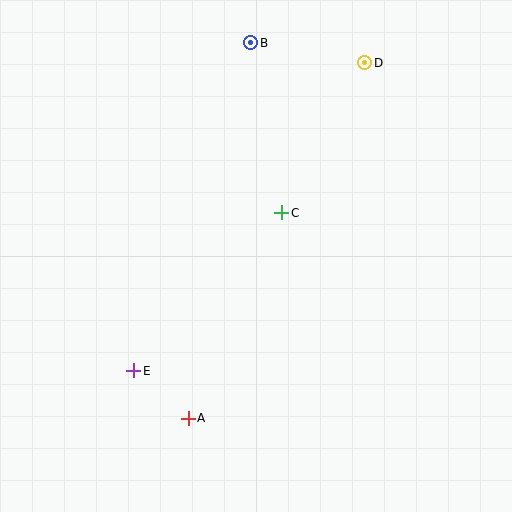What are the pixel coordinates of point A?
Point A is at (188, 418).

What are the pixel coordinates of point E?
Point E is at (134, 371).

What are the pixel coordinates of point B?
Point B is at (251, 43).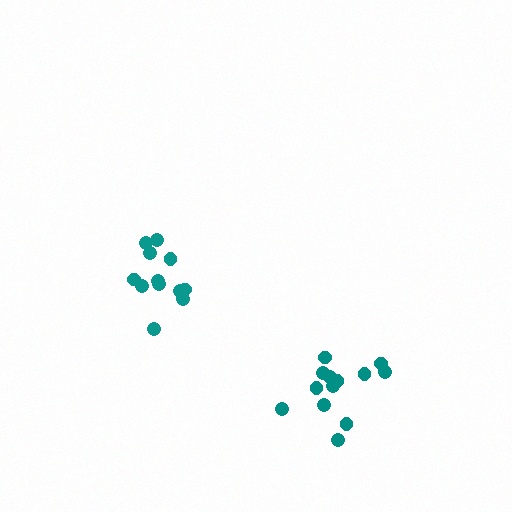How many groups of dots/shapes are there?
There are 2 groups.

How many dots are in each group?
Group 1: 12 dots, Group 2: 13 dots (25 total).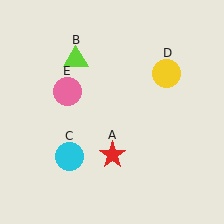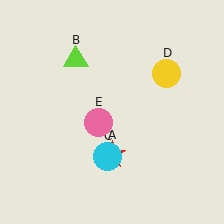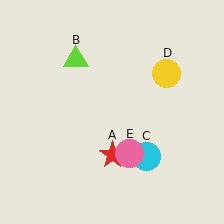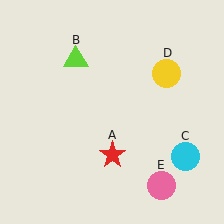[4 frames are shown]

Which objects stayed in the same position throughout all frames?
Red star (object A) and lime triangle (object B) and yellow circle (object D) remained stationary.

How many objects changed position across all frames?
2 objects changed position: cyan circle (object C), pink circle (object E).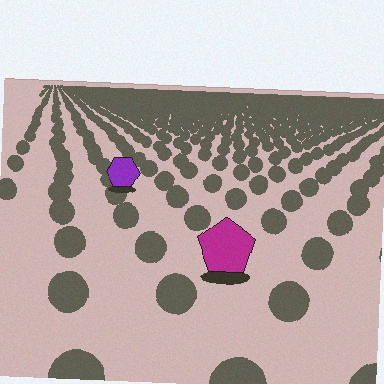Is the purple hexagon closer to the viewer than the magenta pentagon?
No. The magenta pentagon is closer — you can tell from the texture gradient: the ground texture is coarser near it.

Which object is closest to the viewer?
The magenta pentagon is closest. The texture marks near it are larger and more spread out.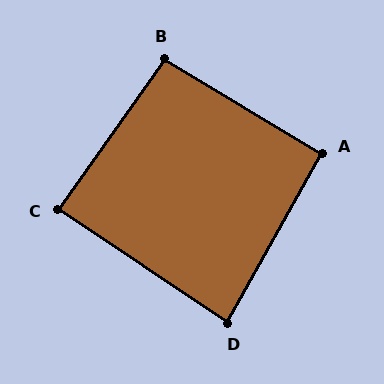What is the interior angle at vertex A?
Approximately 92 degrees (approximately right).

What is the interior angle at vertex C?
Approximately 88 degrees (approximately right).